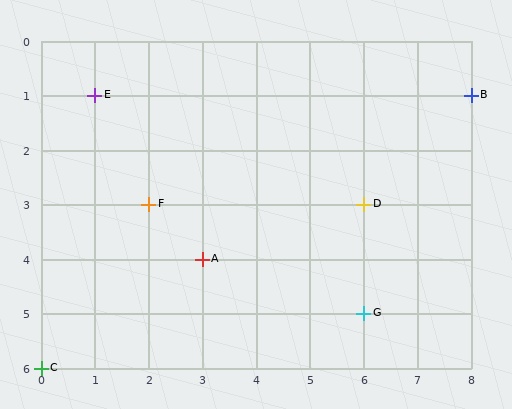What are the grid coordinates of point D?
Point D is at grid coordinates (6, 3).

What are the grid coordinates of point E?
Point E is at grid coordinates (1, 1).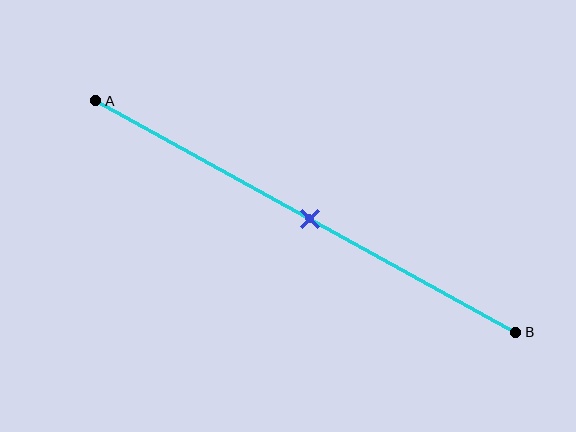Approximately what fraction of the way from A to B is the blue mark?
The blue mark is approximately 50% of the way from A to B.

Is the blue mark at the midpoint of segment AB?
Yes, the mark is approximately at the midpoint.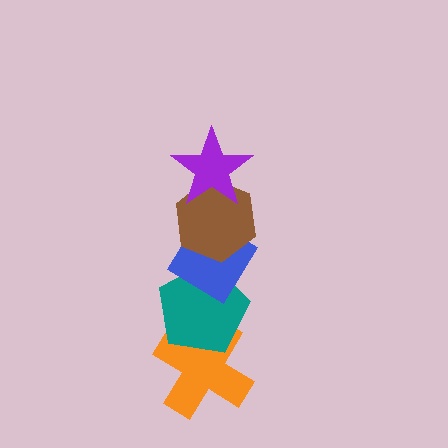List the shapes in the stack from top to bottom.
From top to bottom: the purple star, the brown hexagon, the blue diamond, the teal pentagon, the orange cross.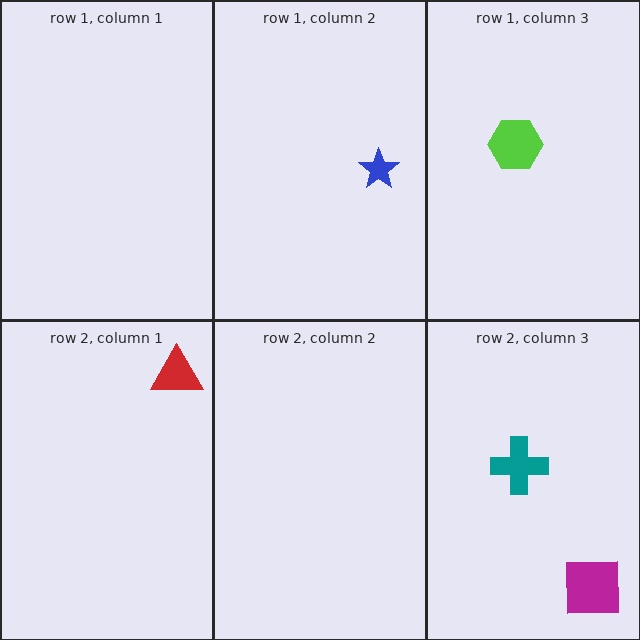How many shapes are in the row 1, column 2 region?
1.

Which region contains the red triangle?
The row 2, column 1 region.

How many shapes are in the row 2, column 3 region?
2.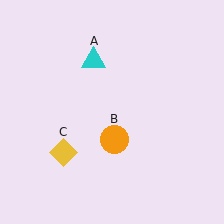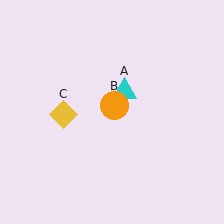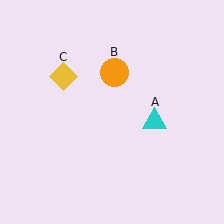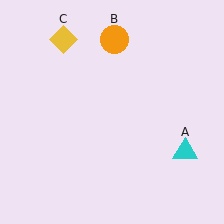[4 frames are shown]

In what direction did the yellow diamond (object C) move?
The yellow diamond (object C) moved up.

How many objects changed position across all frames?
3 objects changed position: cyan triangle (object A), orange circle (object B), yellow diamond (object C).